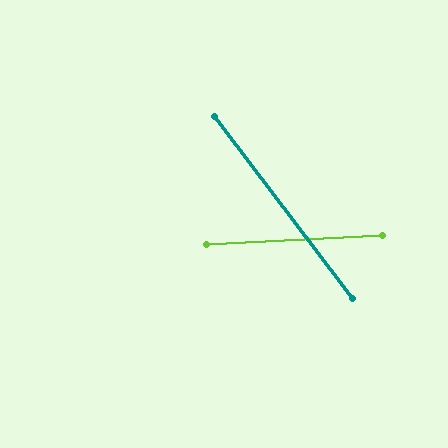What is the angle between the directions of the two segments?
Approximately 56 degrees.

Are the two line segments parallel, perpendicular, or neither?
Neither parallel nor perpendicular — they differ by about 56°.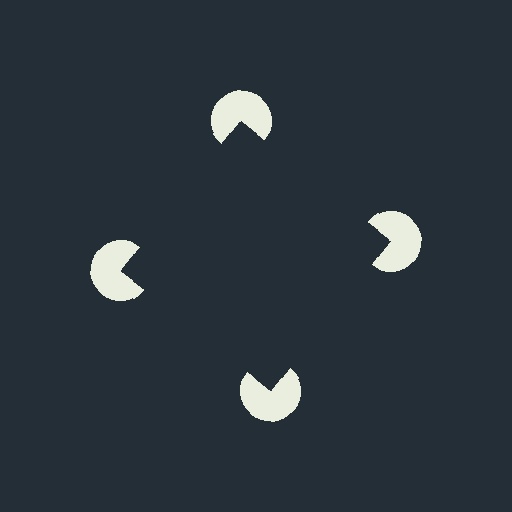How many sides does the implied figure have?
4 sides.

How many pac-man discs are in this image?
There are 4 — one at each vertex of the illusory square.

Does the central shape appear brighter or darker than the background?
It typically appears slightly darker than the background, even though no actual brightness change is drawn.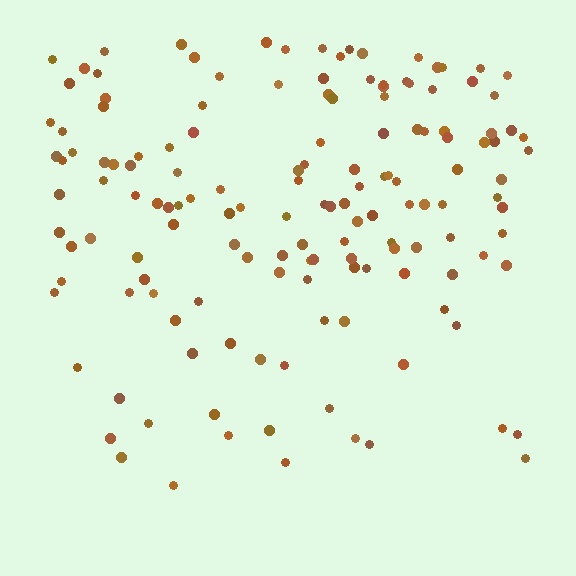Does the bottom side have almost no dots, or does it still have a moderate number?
Still a moderate number, just noticeably fewer than the top.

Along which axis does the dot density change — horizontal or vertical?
Vertical.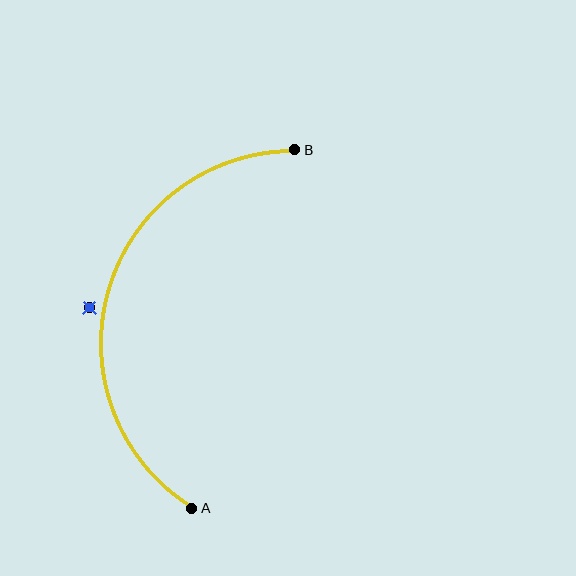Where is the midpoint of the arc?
The arc midpoint is the point on the curve farthest from the straight line joining A and B. It sits to the left of that line.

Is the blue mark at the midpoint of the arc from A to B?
No — the blue mark does not lie on the arc at all. It sits slightly outside the curve.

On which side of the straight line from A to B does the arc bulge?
The arc bulges to the left of the straight line connecting A and B.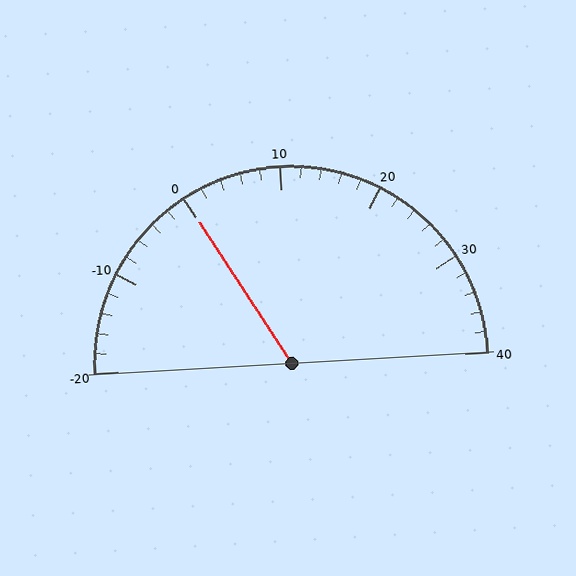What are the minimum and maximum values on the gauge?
The gauge ranges from -20 to 40.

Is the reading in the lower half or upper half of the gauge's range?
The reading is in the lower half of the range (-20 to 40).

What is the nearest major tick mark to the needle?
The nearest major tick mark is 0.